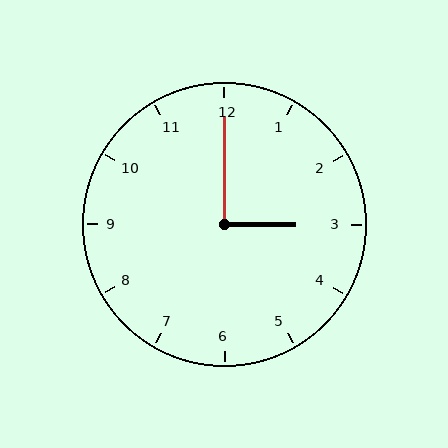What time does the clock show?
3:00.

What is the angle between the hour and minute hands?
Approximately 90 degrees.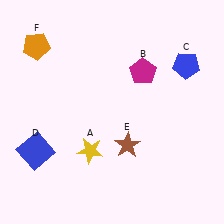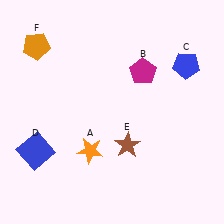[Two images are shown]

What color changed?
The star (A) changed from yellow in Image 1 to orange in Image 2.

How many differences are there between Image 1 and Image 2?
There is 1 difference between the two images.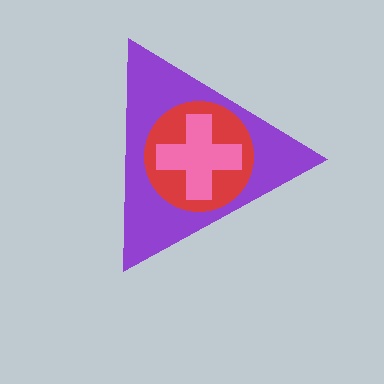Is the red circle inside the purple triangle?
Yes.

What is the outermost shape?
The purple triangle.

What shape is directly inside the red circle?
The pink cross.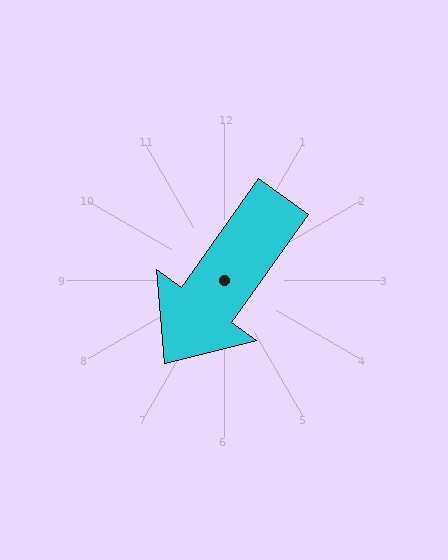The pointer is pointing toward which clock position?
Roughly 7 o'clock.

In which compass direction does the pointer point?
Southwest.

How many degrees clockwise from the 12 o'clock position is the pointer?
Approximately 215 degrees.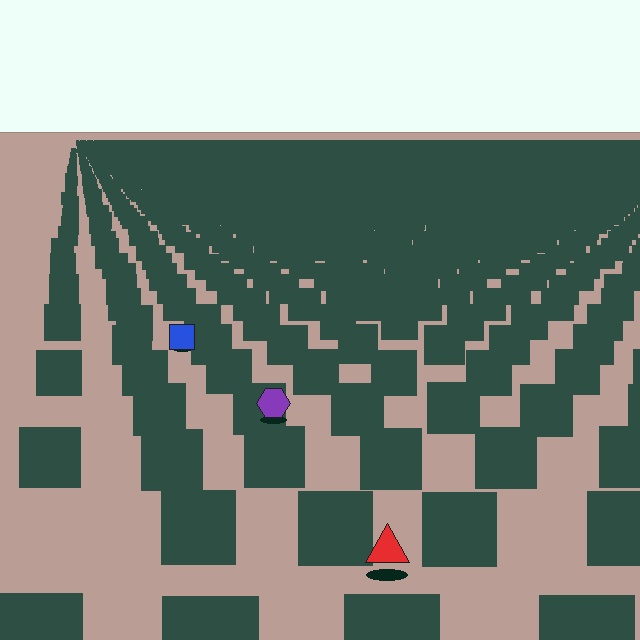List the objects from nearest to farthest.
From nearest to farthest: the red triangle, the purple hexagon, the blue square.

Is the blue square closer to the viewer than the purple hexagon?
No. The purple hexagon is closer — you can tell from the texture gradient: the ground texture is coarser near it.